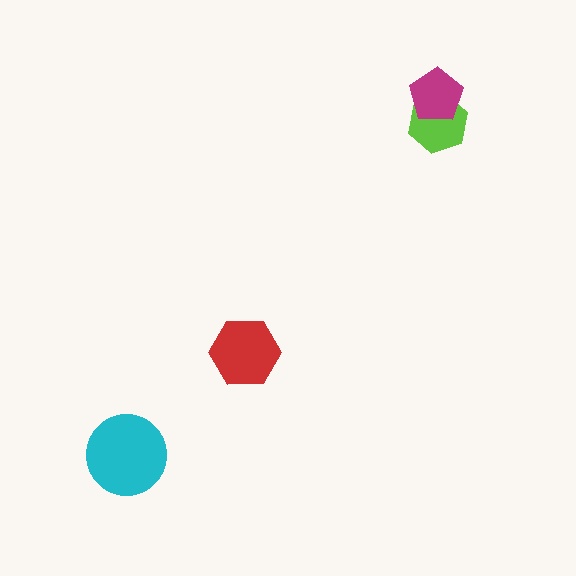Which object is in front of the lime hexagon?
The magenta pentagon is in front of the lime hexagon.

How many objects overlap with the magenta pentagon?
1 object overlaps with the magenta pentagon.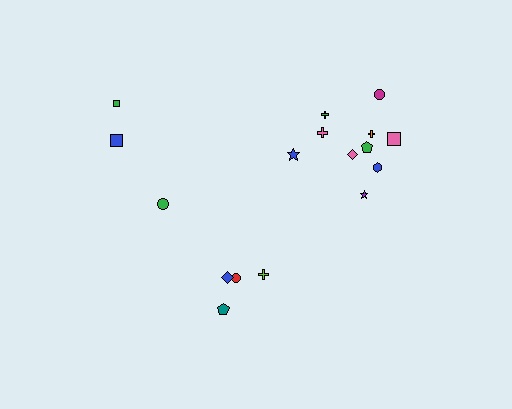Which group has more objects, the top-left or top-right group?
The top-right group.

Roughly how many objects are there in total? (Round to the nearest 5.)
Roughly 15 objects in total.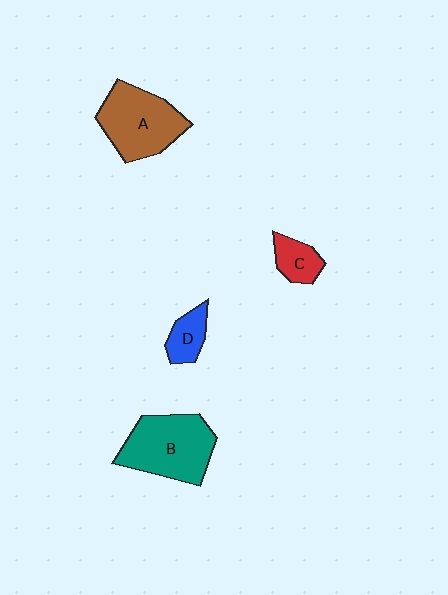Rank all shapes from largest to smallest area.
From largest to smallest: B (teal), A (brown), C (red), D (blue).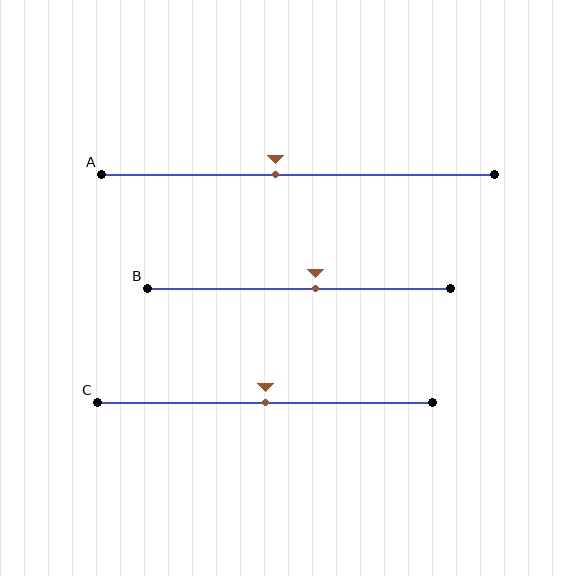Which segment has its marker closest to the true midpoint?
Segment C has its marker closest to the true midpoint.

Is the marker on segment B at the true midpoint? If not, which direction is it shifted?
No, the marker on segment B is shifted to the right by about 5% of the segment length.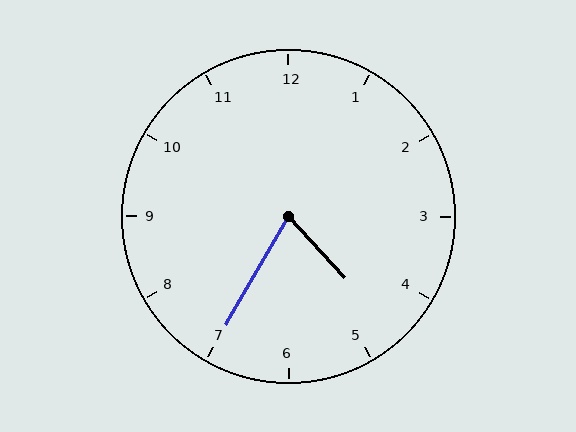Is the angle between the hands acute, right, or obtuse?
It is acute.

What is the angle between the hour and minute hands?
Approximately 72 degrees.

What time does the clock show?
4:35.